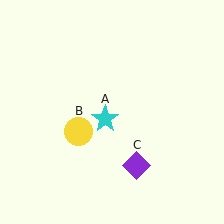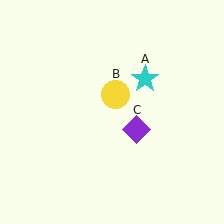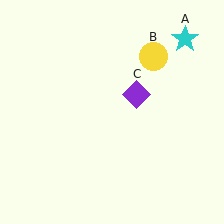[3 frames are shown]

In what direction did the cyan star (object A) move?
The cyan star (object A) moved up and to the right.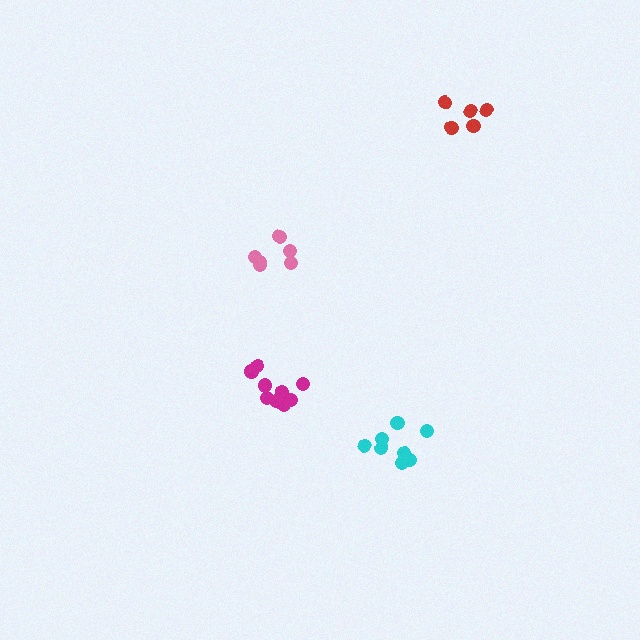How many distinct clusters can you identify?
There are 4 distinct clusters.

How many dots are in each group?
Group 1: 6 dots, Group 2: 8 dots, Group 3: 5 dots, Group 4: 10 dots (29 total).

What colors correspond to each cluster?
The clusters are colored: pink, cyan, red, magenta.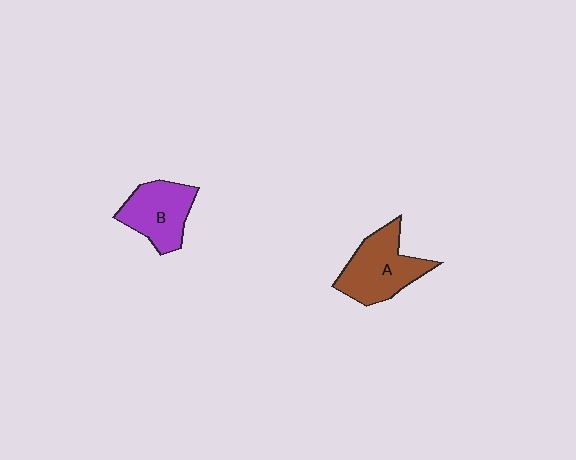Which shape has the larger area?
Shape A (brown).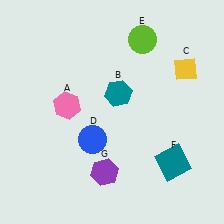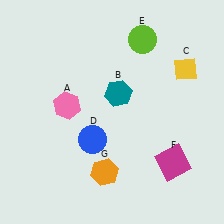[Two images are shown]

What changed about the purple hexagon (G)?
In Image 1, G is purple. In Image 2, it changed to orange.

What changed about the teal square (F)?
In Image 1, F is teal. In Image 2, it changed to magenta.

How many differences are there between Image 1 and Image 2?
There are 2 differences between the two images.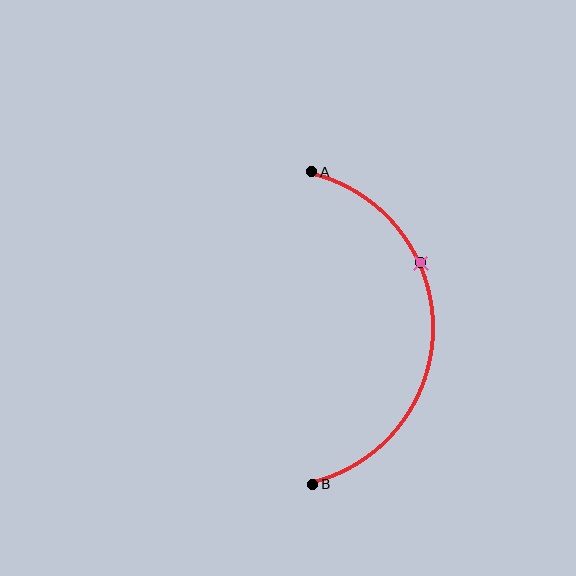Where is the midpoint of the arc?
The arc midpoint is the point on the curve farthest from the straight line joining A and B. It sits to the right of that line.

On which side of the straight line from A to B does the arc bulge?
The arc bulges to the right of the straight line connecting A and B.